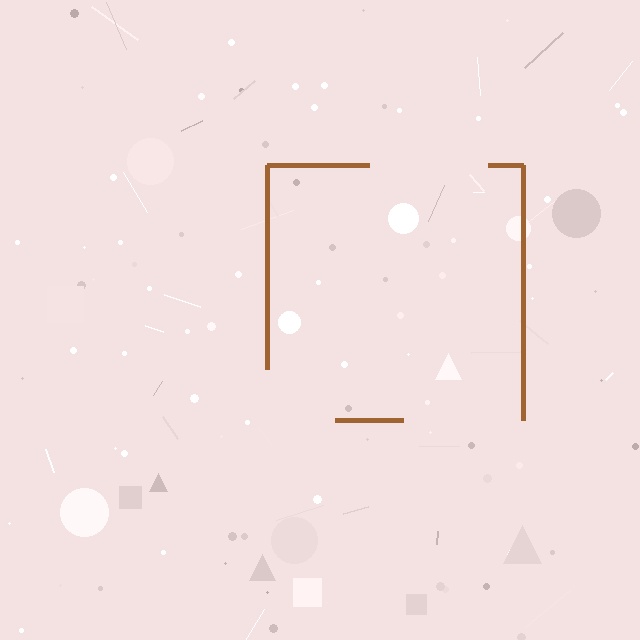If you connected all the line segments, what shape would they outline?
They would outline a square.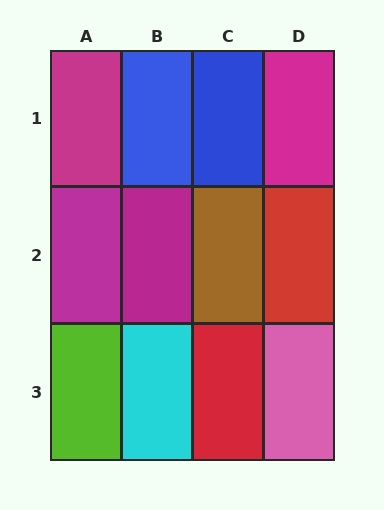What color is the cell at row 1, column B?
Blue.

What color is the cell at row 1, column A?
Magenta.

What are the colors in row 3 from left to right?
Lime, cyan, red, pink.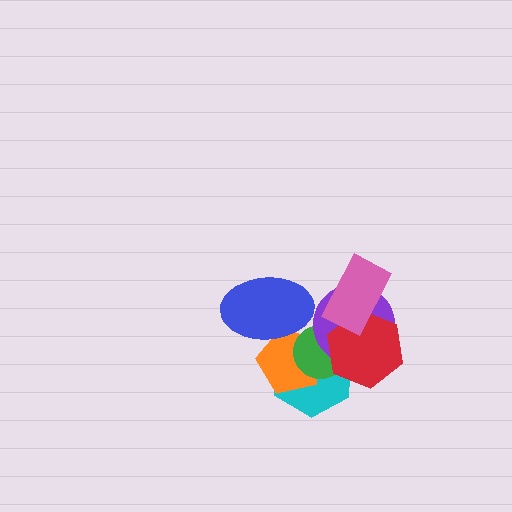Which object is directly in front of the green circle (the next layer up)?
The purple circle is directly in front of the green circle.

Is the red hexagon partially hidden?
Yes, it is partially covered by another shape.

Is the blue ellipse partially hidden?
No, no other shape covers it.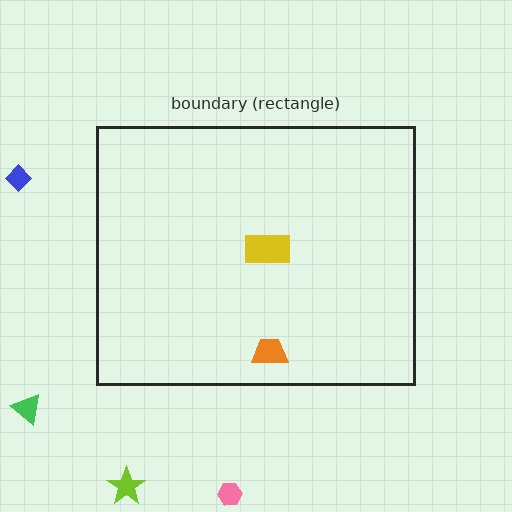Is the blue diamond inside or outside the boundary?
Outside.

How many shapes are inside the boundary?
2 inside, 4 outside.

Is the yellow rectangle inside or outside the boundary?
Inside.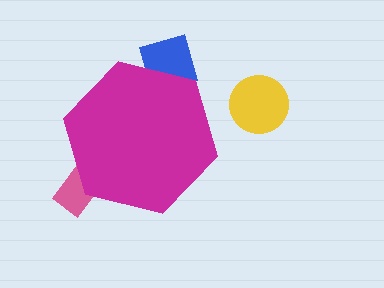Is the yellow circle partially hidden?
No, the yellow circle is fully visible.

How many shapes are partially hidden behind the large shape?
2 shapes are partially hidden.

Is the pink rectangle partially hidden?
Yes, the pink rectangle is partially hidden behind the magenta hexagon.